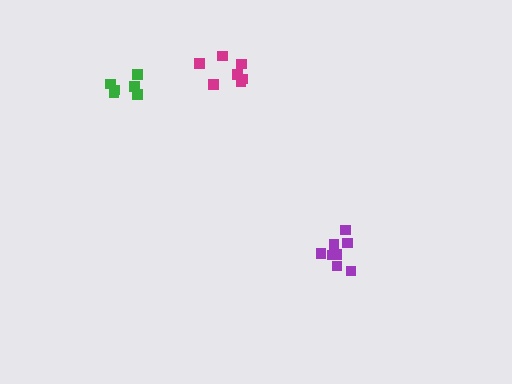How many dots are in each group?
Group 1: 6 dots, Group 2: 9 dots, Group 3: 7 dots (22 total).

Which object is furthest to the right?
The purple cluster is rightmost.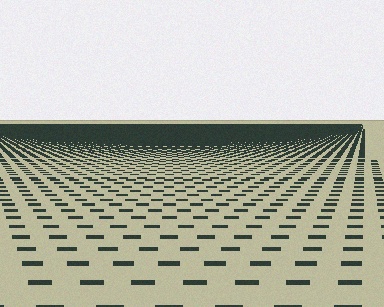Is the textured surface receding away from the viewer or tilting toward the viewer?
The surface is receding away from the viewer. Texture elements get smaller and denser toward the top.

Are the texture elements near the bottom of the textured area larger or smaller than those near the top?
Larger. Near the bottom, elements are closer to the viewer and appear at a bigger on-screen size.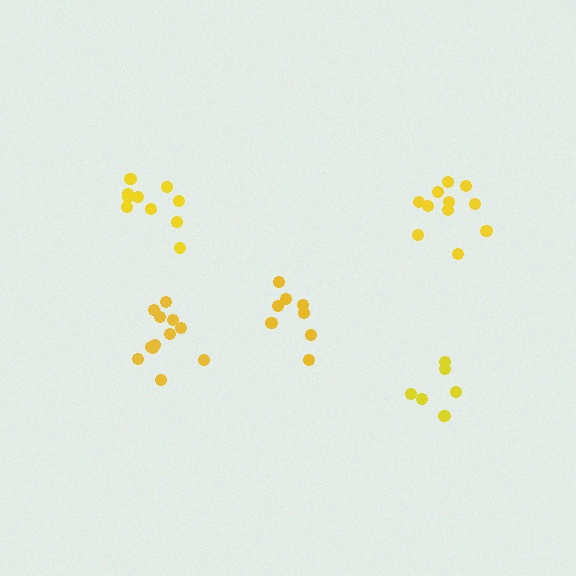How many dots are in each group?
Group 1: 8 dots, Group 2: 11 dots, Group 3: 6 dots, Group 4: 12 dots, Group 5: 10 dots (47 total).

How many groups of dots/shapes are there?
There are 5 groups.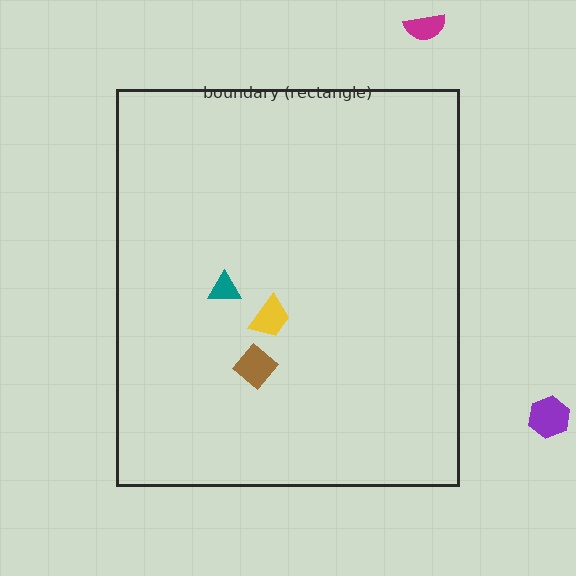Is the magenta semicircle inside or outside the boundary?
Outside.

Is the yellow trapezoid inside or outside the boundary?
Inside.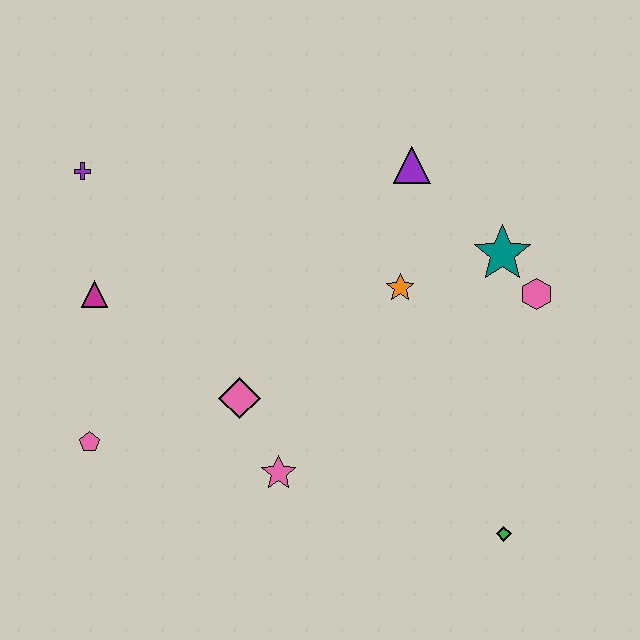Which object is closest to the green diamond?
The pink star is closest to the green diamond.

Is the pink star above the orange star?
No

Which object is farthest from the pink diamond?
The pink hexagon is farthest from the pink diamond.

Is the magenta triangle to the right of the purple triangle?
No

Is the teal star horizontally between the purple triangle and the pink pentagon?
No